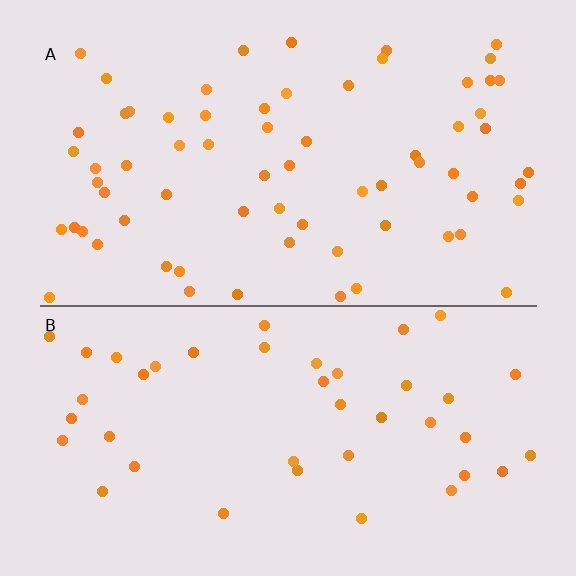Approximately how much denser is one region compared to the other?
Approximately 1.6× — region A over region B.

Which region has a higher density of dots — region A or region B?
A (the top).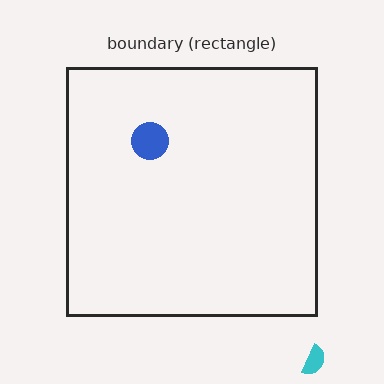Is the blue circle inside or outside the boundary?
Inside.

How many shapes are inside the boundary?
1 inside, 1 outside.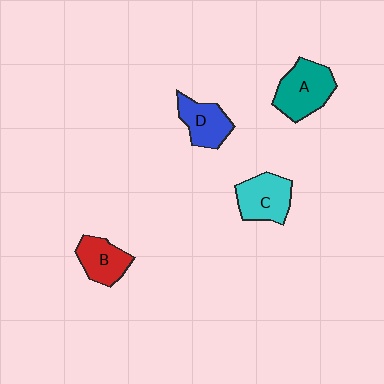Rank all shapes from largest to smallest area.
From largest to smallest: A (teal), C (cyan), D (blue), B (red).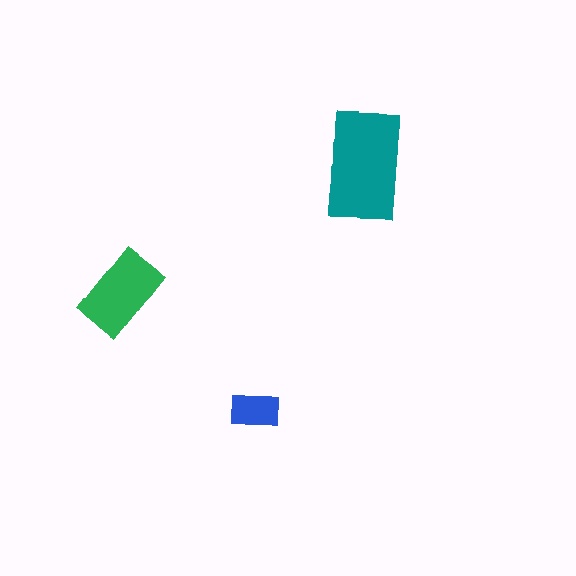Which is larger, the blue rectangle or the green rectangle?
The green one.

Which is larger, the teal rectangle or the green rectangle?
The teal one.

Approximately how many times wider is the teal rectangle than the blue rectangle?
About 2.5 times wider.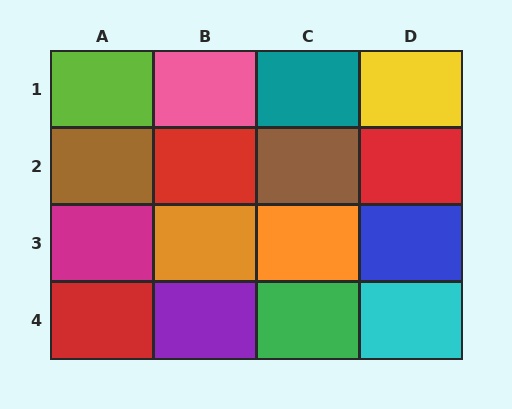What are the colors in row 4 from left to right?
Red, purple, green, cyan.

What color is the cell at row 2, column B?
Red.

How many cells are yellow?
1 cell is yellow.